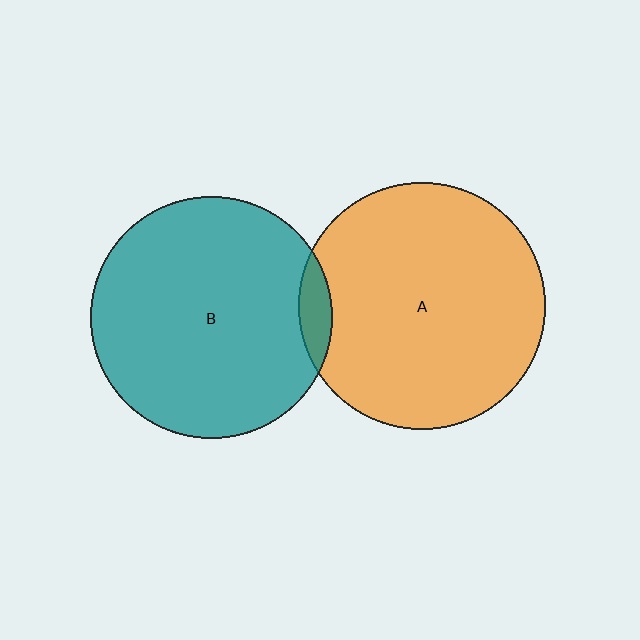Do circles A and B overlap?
Yes.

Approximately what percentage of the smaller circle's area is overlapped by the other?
Approximately 5%.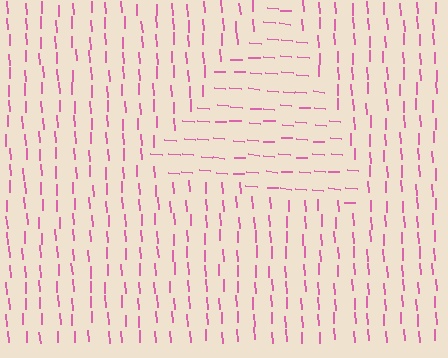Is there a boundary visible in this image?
Yes, there is a texture boundary formed by a change in line orientation.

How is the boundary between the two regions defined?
The boundary is defined purely by a change in line orientation (approximately 82 degrees difference). All lines are the same color and thickness.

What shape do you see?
I see a triangle.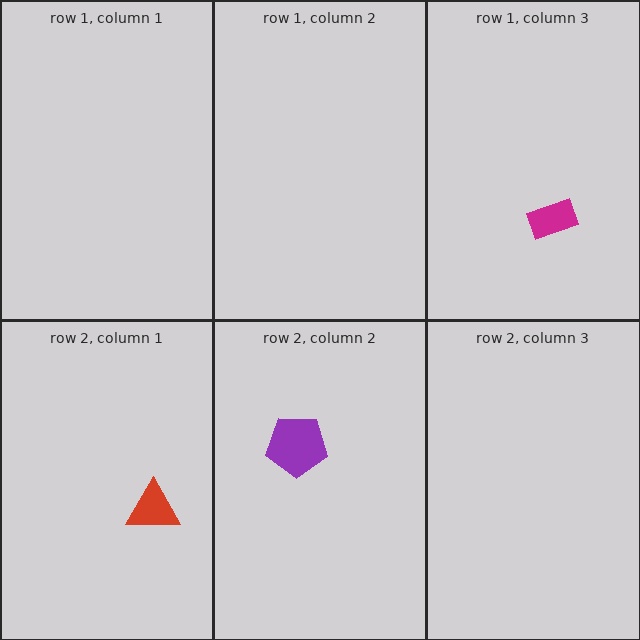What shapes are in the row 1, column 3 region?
The magenta rectangle.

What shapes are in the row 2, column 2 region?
The purple pentagon.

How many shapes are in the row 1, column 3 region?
1.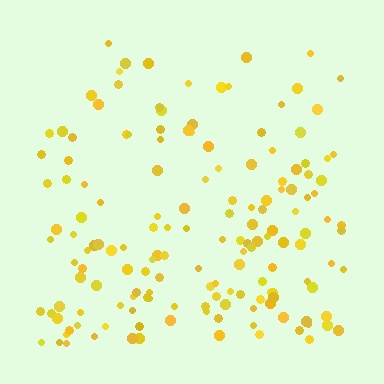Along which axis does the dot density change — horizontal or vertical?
Vertical.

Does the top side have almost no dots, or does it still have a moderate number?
Still a moderate number, just noticeably fewer than the bottom.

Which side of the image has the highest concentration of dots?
The bottom.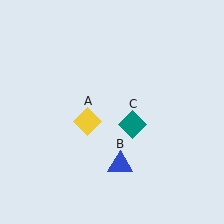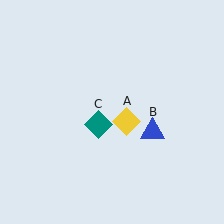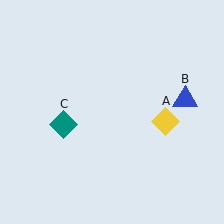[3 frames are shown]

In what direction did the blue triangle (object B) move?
The blue triangle (object B) moved up and to the right.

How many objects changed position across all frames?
3 objects changed position: yellow diamond (object A), blue triangle (object B), teal diamond (object C).